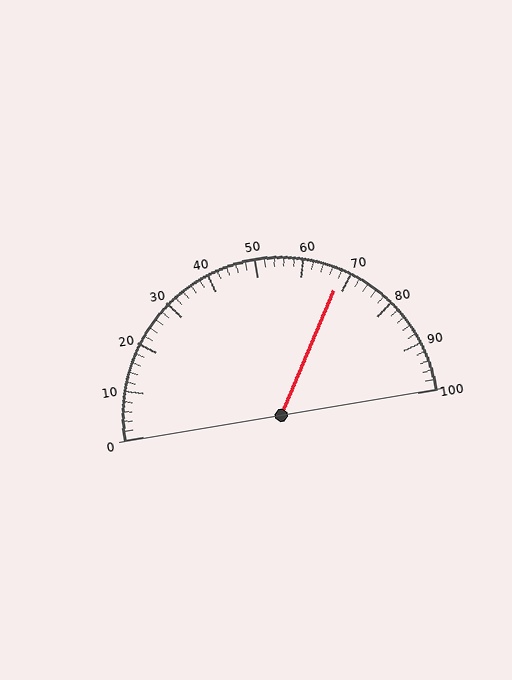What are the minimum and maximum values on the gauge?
The gauge ranges from 0 to 100.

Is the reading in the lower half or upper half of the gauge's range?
The reading is in the upper half of the range (0 to 100).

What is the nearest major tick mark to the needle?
The nearest major tick mark is 70.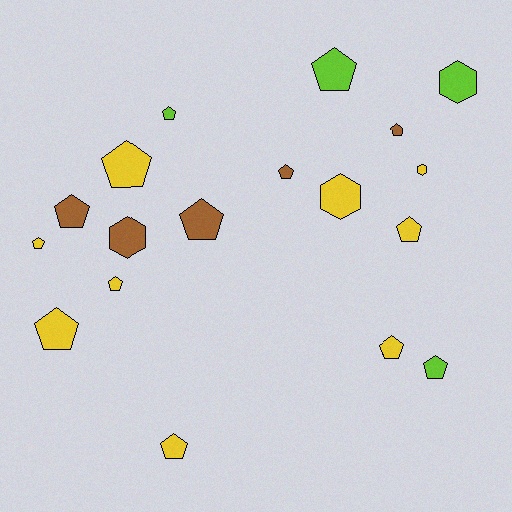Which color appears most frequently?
Yellow, with 9 objects.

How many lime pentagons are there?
There are 3 lime pentagons.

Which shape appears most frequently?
Pentagon, with 14 objects.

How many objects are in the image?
There are 18 objects.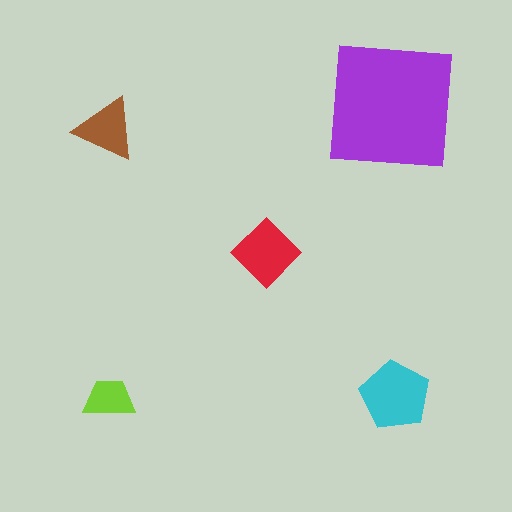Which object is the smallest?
The lime trapezoid.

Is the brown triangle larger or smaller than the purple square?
Smaller.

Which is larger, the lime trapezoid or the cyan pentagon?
The cyan pentagon.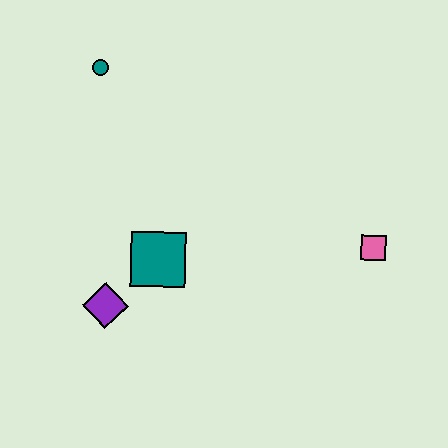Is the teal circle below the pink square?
No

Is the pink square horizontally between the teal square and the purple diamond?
No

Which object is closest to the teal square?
The purple diamond is closest to the teal square.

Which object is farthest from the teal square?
The pink square is farthest from the teal square.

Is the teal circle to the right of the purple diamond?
No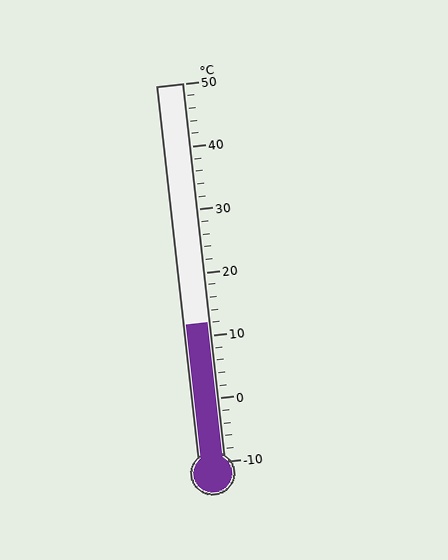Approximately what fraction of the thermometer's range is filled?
The thermometer is filled to approximately 35% of its range.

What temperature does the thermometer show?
The thermometer shows approximately 12°C.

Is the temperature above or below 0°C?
The temperature is above 0°C.